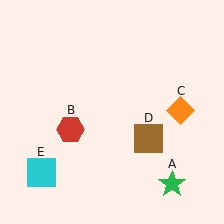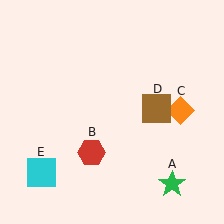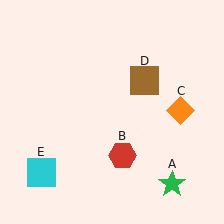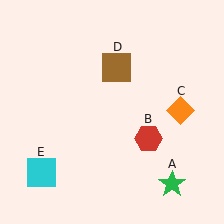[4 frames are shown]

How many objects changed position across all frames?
2 objects changed position: red hexagon (object B), brown square (object D).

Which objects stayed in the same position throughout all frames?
Green star (object A) and orange diamond (object C) and cyan square (object E) remained stationary.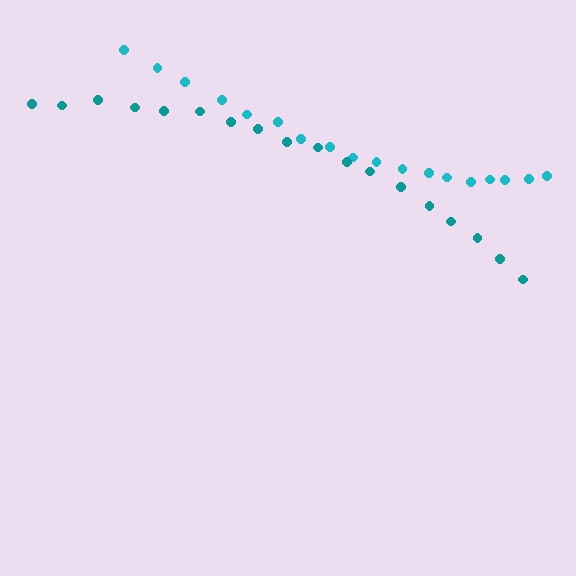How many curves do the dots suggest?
There are 2 distinct paths.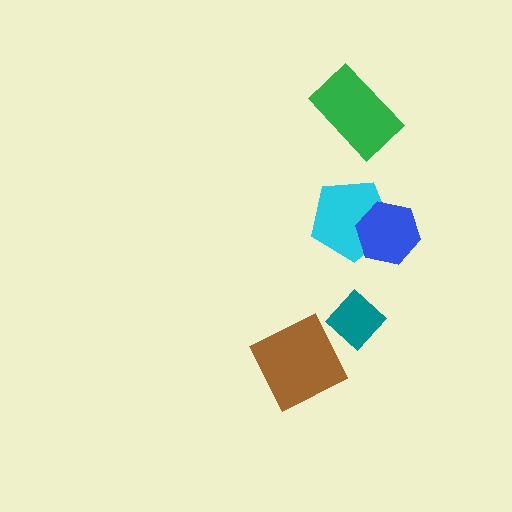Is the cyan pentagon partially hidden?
Yes, it is partially covered by another shape.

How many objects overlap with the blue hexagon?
1 object overlaps with the blue hexagon.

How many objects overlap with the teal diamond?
0 objects overlap with the teal diamond.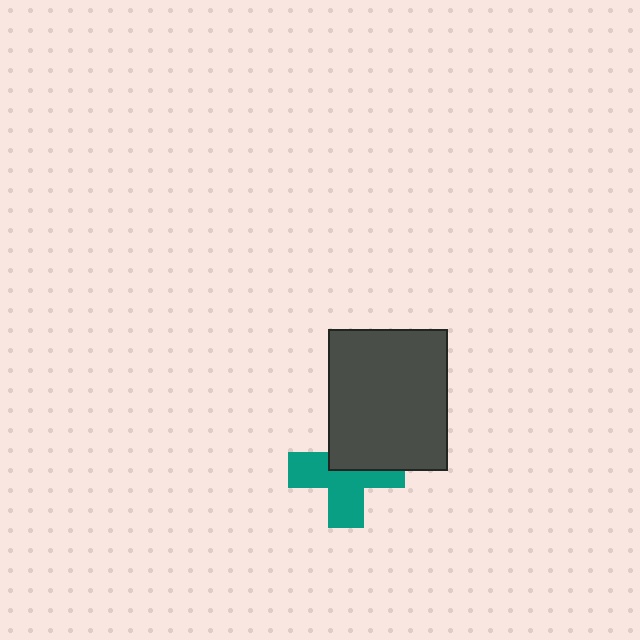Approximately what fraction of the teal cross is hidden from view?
Roughly 42% of the teal cross is hidden behind the dark gray rectangle.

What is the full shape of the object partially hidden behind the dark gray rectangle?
The partially hidden object is a teal cross.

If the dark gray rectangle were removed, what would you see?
You would see the complete teal cross.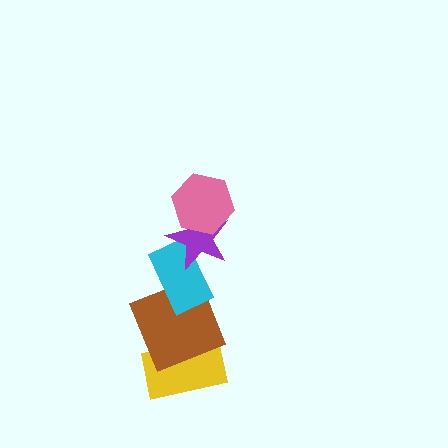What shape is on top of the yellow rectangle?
The brown square is on top of the yellow rectangle.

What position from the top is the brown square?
The brown square is 4th from the top.